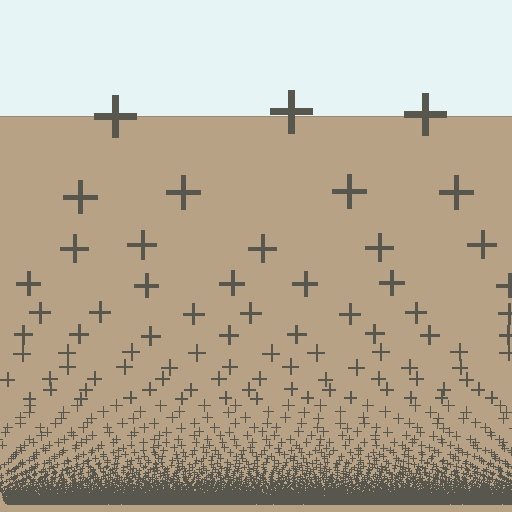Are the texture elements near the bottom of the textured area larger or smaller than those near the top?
Smaller. The gradient is inverted — elements near the bottom are smaller and denser.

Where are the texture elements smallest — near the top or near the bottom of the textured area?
Near the bottom.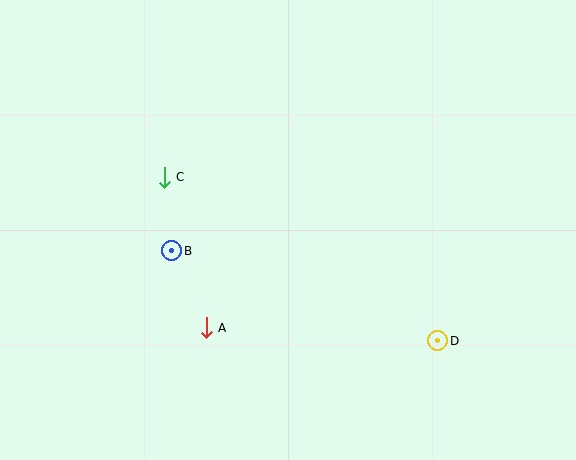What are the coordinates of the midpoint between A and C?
The midpoint between A and C is at (185, 252).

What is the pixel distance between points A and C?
The distance between A and C is 156 pixels.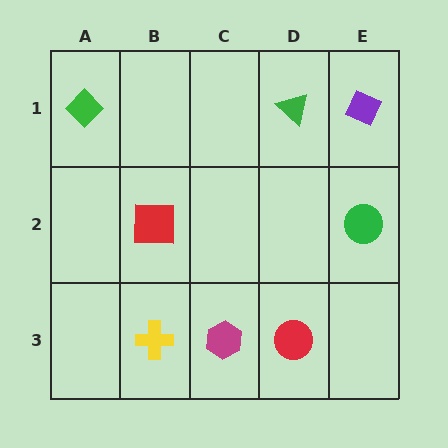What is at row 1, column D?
A green triangle.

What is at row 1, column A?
A green diamond.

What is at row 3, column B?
A yellow cross.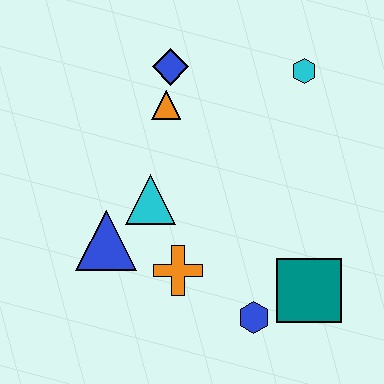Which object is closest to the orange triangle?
The blue diamond is closest to the orange triangle.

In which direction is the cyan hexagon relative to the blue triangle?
The cyan hexagon is to the right of the blue triangle.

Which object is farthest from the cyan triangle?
The cyan hexagon is farthest from the cyan triangle.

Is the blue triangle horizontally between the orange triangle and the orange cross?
No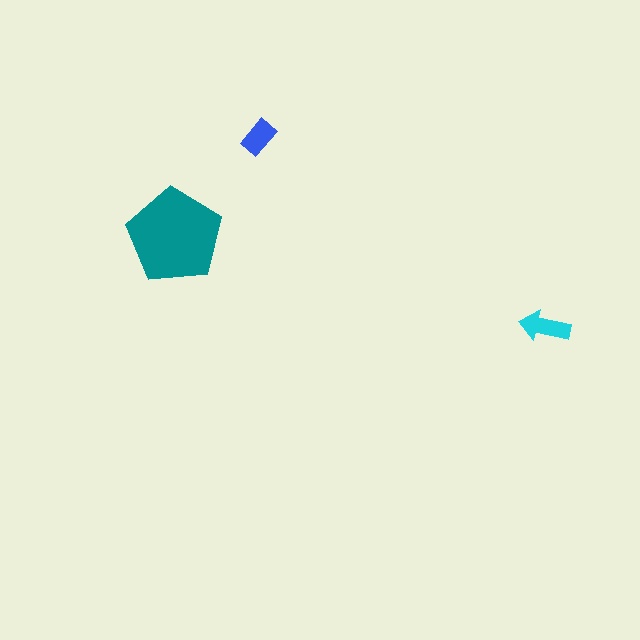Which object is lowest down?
The cyan arrow is bottommost.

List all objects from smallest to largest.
The blue rectangle, the cyan arrow, the teal pentagon.